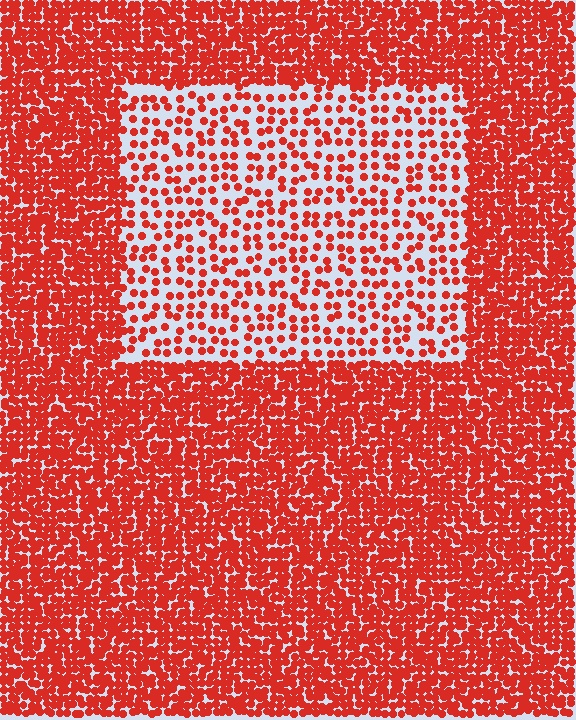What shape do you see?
I see a rectangle.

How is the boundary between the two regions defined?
The boundary is defined by a change in element density (approximately 2.6x ratio). All elements are the same color, size, and shape.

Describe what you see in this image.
The image contains small red elements arranged at two different densities. A rectangle-shaped region is visible where the elements are less densely packed than the surrounding area.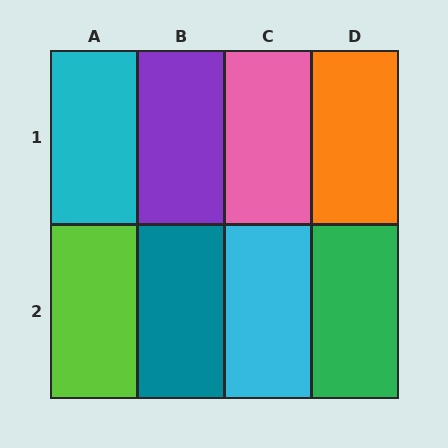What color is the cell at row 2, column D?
Green.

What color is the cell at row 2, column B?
Teal.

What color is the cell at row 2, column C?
Cyan.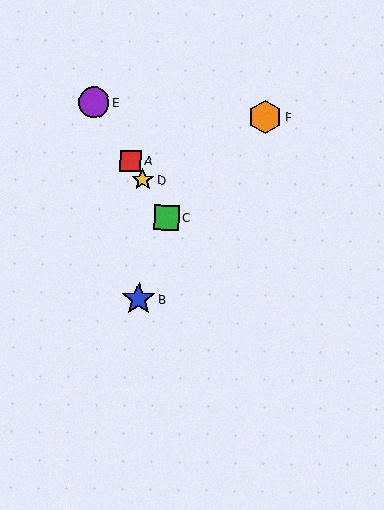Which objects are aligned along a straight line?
Objects A, C, D, E are aligned along a straight line.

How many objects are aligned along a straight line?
4 objects (A, C, D, E) are aligned along a straight line.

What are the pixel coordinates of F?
Object F is at (265, 117).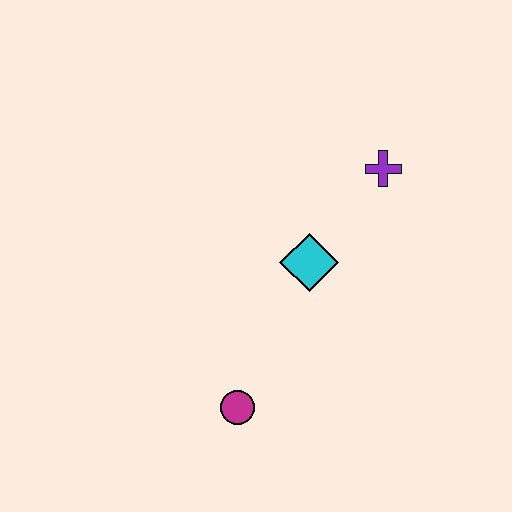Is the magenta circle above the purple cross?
No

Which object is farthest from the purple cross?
The magenta circle is farthest from the purple cross.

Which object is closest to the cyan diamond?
The purple cross is closest to the cyan diamond.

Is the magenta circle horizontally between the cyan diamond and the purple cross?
No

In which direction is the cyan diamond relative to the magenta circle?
The cyan diamond is above the magenta circle.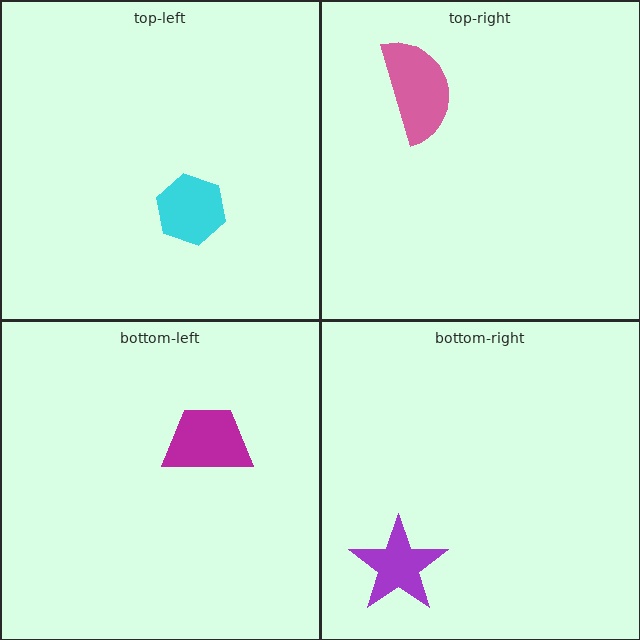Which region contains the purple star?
The bottom-right region.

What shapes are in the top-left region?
The cyan hexagon.